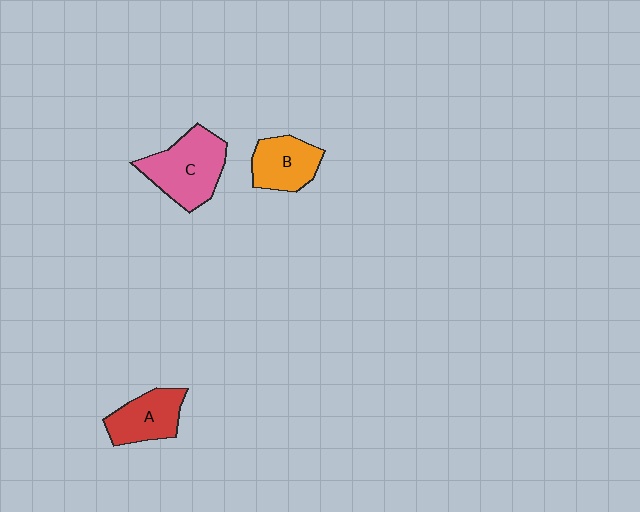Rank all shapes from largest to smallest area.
From largest to smallest: C (pink), A (red), B (orange).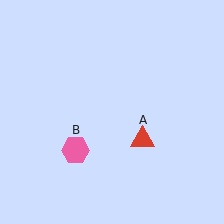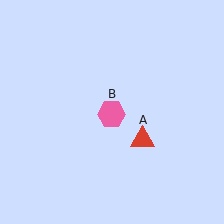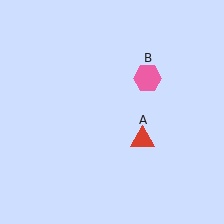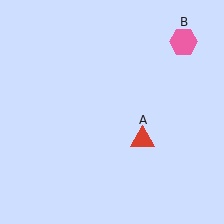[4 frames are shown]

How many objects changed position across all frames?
1 object changed position: pink hexagon (object B).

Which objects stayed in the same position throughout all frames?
Red triangle (object A) remained stationary.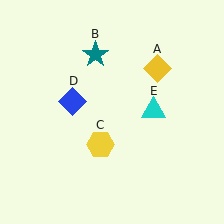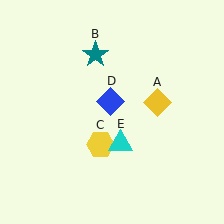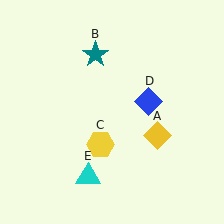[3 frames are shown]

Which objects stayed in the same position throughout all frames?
Teal star (object B) and yellow hexagon (object C) remained stationary.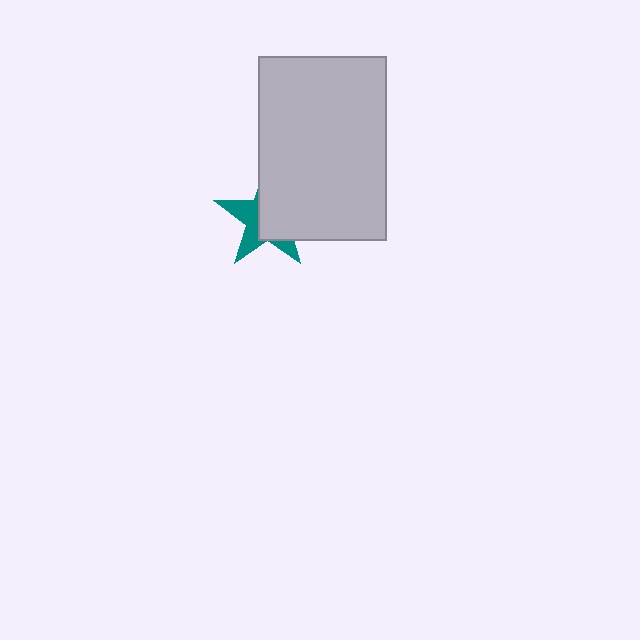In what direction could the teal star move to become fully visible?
The teal star could move left. That would shift it out from behind the light gray rectangle entirely.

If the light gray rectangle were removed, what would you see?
You would see the complete teal star.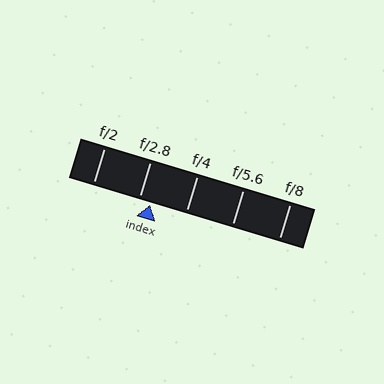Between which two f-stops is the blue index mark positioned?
The index mark is between f/2.8 and f/4.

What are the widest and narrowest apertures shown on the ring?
The widest aperture shown is f/2 and the narrowest is f/8.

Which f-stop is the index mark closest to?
The index mark is closest to f/2.8.